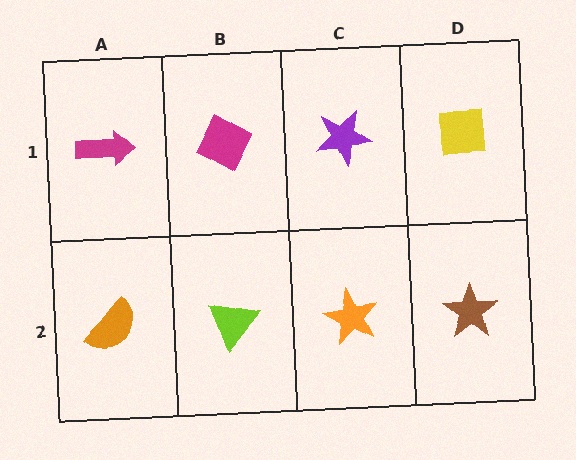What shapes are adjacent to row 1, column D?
A brown star (row 2, column D), a purple star (row 1, column C).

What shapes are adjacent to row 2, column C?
A purple star (row 1, column C), a lime triangle (row 2, column B), a brown star (row 2, column D).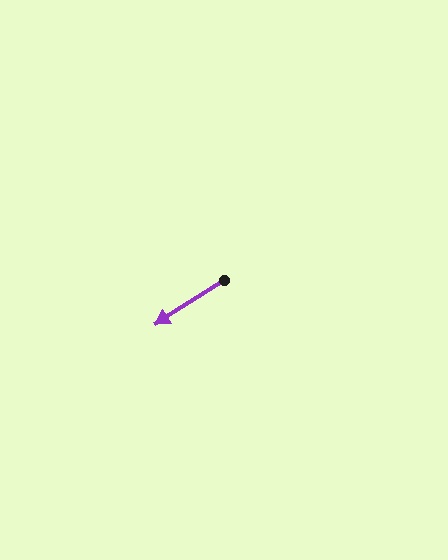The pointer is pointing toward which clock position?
Roughly 8 o'clock.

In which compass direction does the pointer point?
Southwest.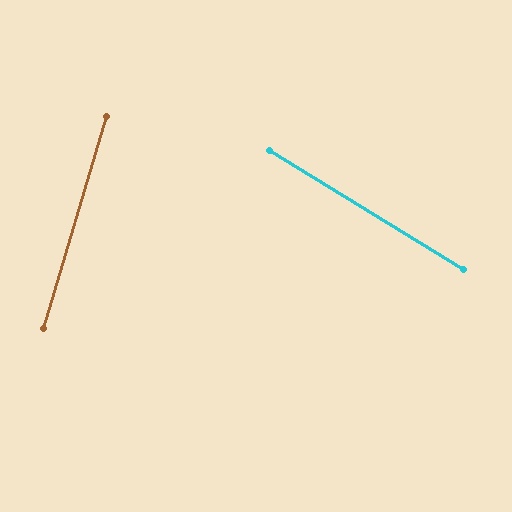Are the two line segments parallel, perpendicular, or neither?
Neither parallel nor perpendicular — they differ by about 75°.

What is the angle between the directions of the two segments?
Approximately 75 degrees.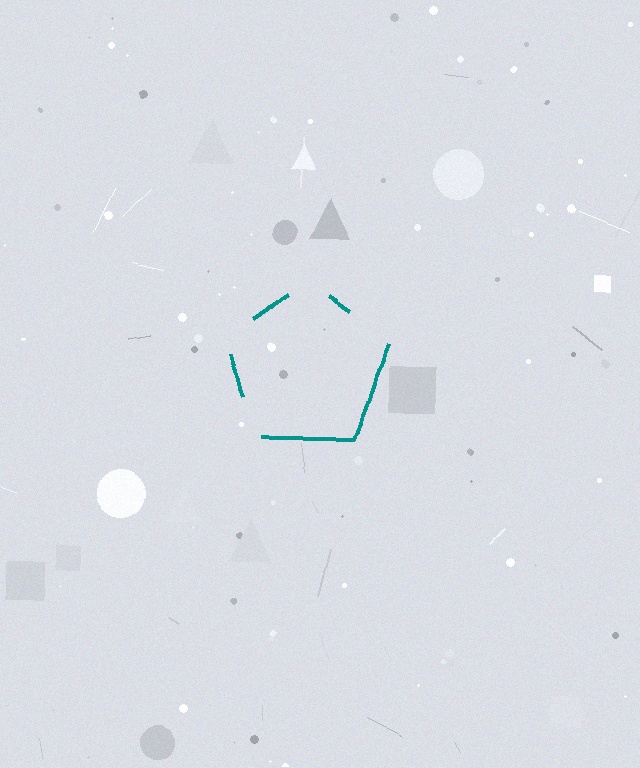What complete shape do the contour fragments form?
The contour fragments form a pentagon.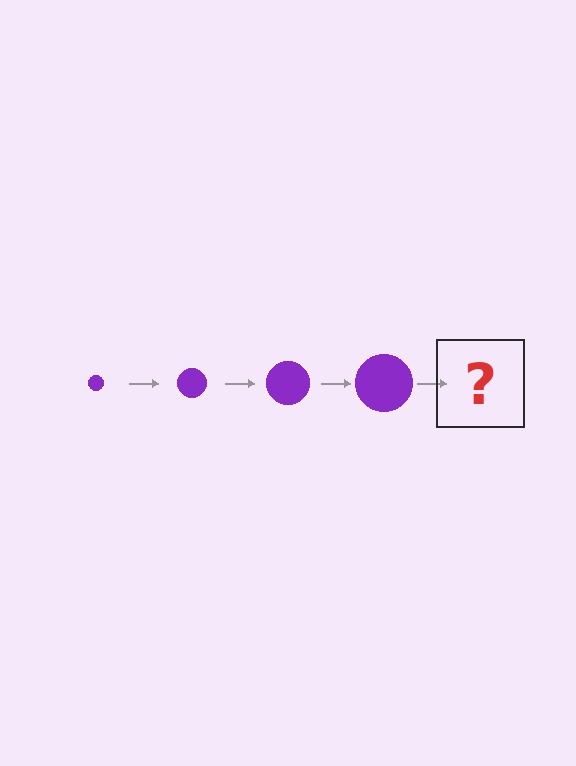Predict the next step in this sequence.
The next step is a purple circle, larger than the previous one.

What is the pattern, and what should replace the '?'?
The pattern is that the circle gets progressively larger each step. The '?' should be a purple circle, larger than the previous one.